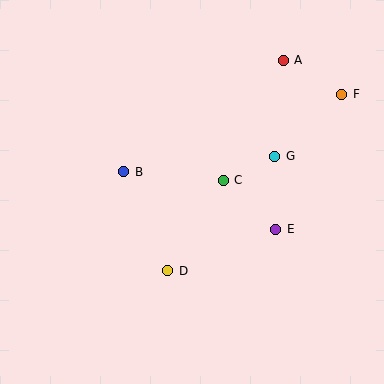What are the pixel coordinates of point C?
Point C is at (223, 180).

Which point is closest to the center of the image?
Point C at (223, 180) is closest to the center.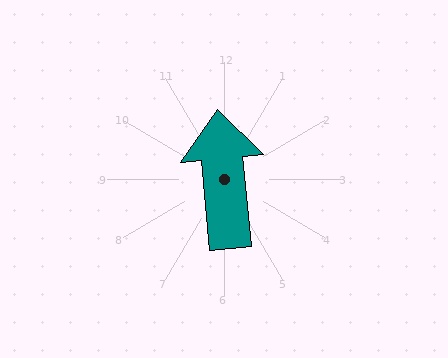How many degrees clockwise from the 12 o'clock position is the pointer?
Approximately 355 degrees.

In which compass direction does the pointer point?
North.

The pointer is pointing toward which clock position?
Roughly 12 o'clock.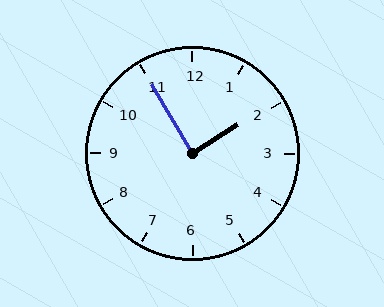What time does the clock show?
1:55.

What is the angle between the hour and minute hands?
Approximately 88 degrees.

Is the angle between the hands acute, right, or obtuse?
It is right.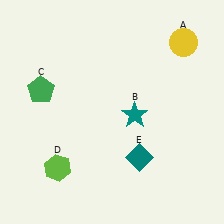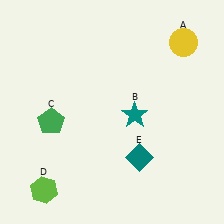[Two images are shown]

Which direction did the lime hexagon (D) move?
The lime hexagon (D) moved down.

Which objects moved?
The objects that moved are: the green pentagon (C), the lime hexagon (D).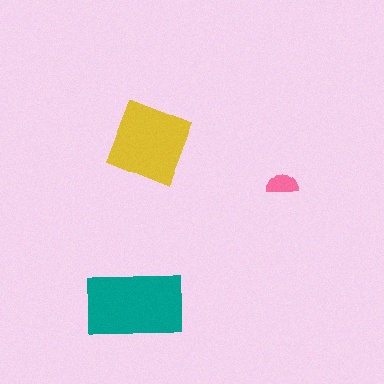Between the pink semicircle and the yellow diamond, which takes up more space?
The yellow diamond.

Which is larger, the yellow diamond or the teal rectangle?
The teal rectangle.